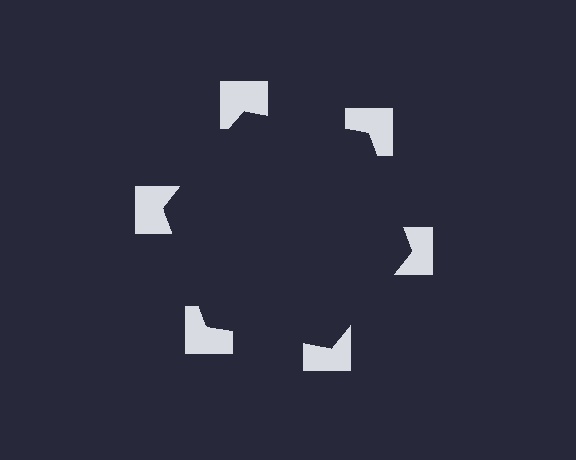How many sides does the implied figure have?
6 sides.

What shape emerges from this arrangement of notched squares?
An illusory hexagon — its edges are inferred from the aligned wedge cuts in the notched squares, not physically drawn.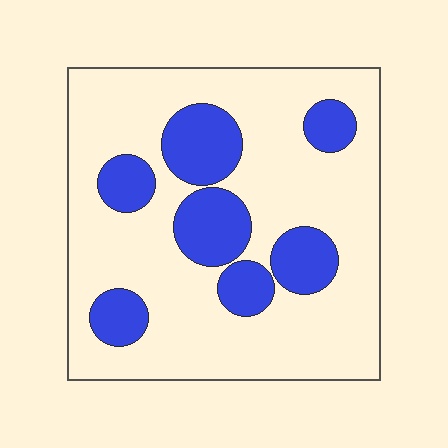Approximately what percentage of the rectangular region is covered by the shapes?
Approximately 25%.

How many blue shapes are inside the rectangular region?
7.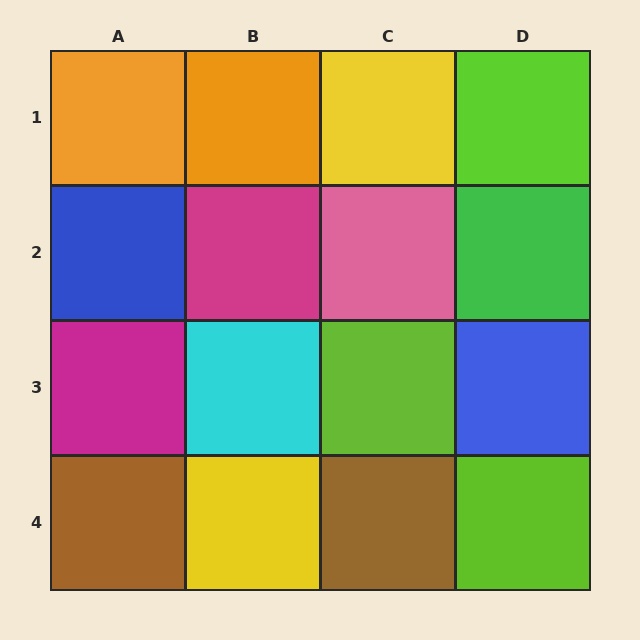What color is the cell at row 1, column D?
Lime.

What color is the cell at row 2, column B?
Magenta.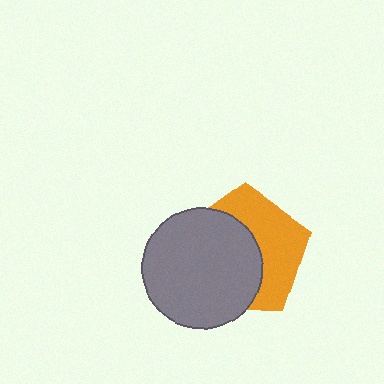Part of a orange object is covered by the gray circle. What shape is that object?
It is a pentagon.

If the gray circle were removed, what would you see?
You would see the complete orange pentagon.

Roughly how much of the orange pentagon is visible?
About half of it is visible (roughly 45%).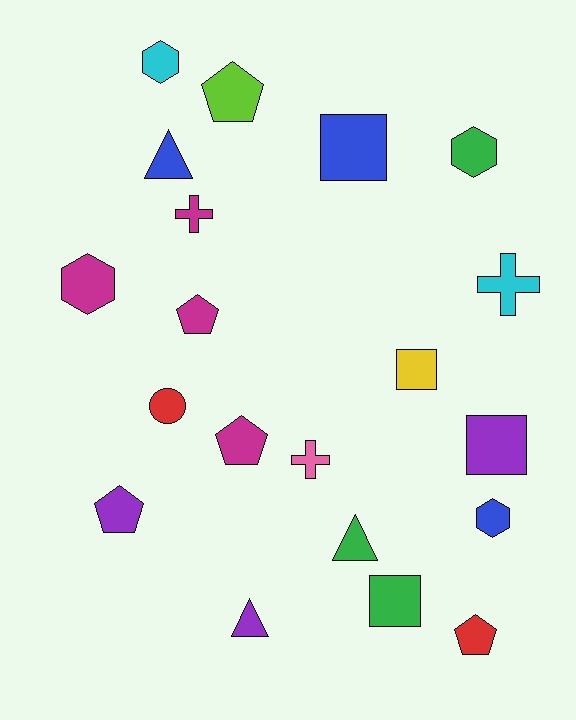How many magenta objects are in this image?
There are 4 magenta objects.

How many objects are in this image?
There are 20 objects.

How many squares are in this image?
There are 4 squares.